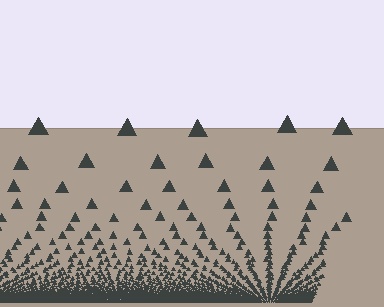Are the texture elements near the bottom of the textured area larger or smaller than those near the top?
Smaller. The gradient is inverted — elements near the bottom are smaller and denser.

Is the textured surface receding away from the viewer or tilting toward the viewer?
The surface appears to tilt toward the viewer. Texture elements get larger and sparser toward the top.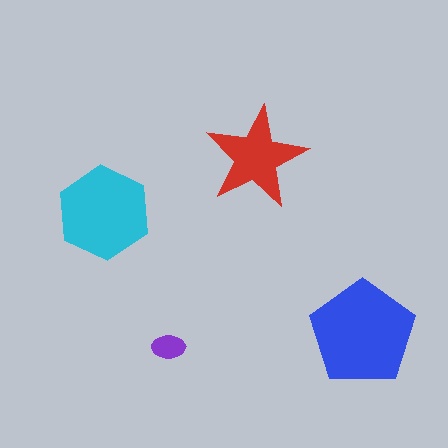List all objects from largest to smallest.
The blue pentagon, the cyan hexagon, the red star, the purple ellipse.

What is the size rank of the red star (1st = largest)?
3rd.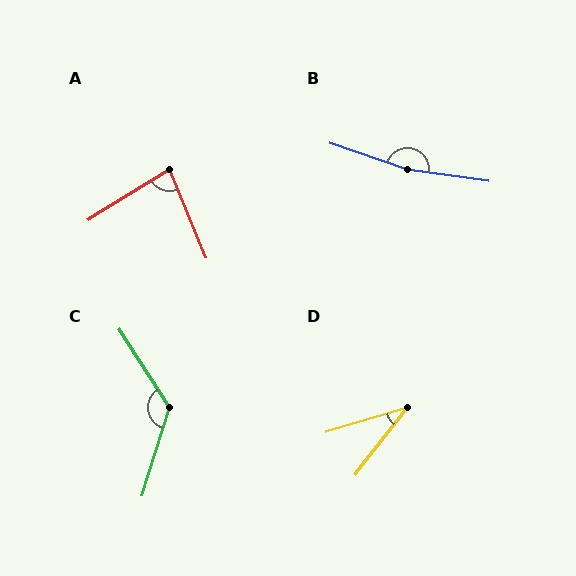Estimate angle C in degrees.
Approximately 130 degrees.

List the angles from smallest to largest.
D (35°), A (80°), C (130°), B (169°).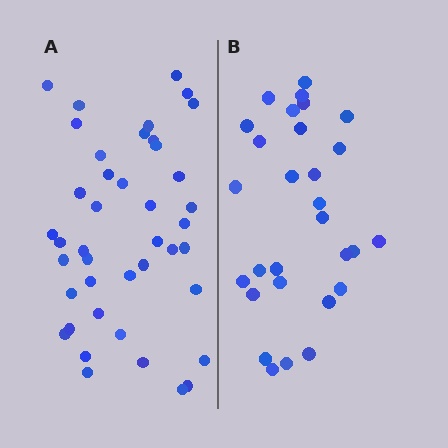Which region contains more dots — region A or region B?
Region A (the left region) has more dots.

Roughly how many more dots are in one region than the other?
Region A has approximately 15 more dots than region B.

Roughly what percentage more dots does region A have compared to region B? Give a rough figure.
About 45% more.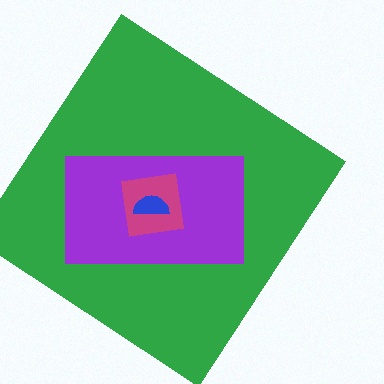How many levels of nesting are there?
4.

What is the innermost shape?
The blue semicircle.